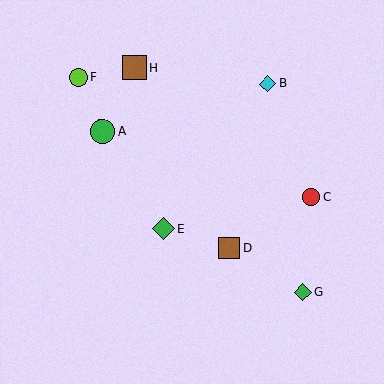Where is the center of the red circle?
The center of the red circle is at (311, 197).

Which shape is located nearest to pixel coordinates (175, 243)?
The green diamond (labeled E) at (163, 229) is nearest to that location.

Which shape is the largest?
The green circle (labeled A) is the largest.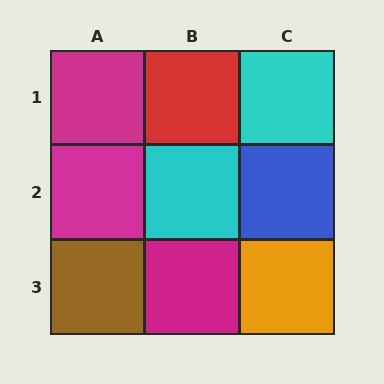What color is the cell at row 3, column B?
Magenta.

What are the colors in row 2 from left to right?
Magenta, cyan, blue.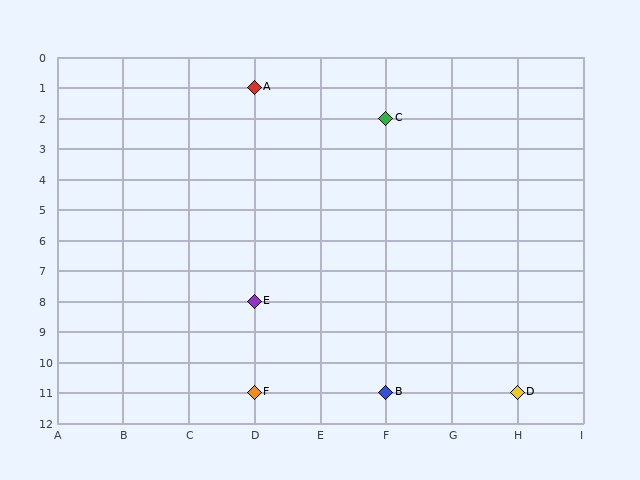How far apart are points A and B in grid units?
Points A and B are 2 columns and 10 rows apart (about 10.2 grid units diagonally).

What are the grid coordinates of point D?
Point D is at grid coordinates (H, 11).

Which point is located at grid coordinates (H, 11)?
Point D is at (H, 11).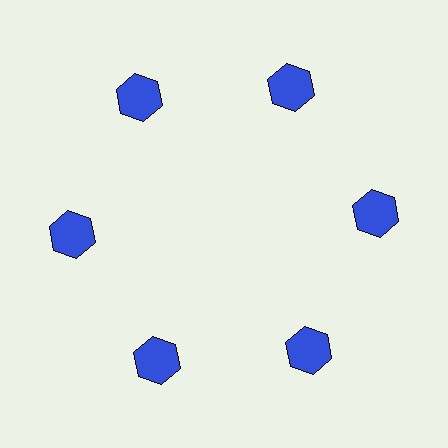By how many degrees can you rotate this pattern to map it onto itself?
The pattern maps onto itself every 60 degrees of rotation.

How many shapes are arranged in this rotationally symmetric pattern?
There are 6 shapes, arranged in 6 groups of 1.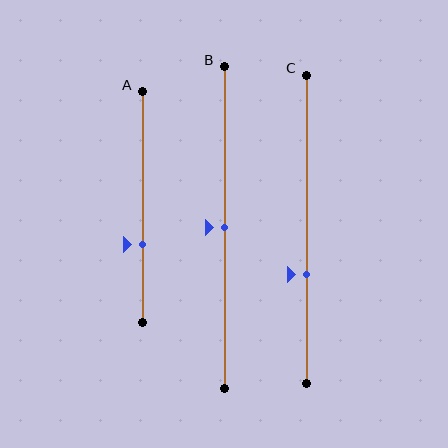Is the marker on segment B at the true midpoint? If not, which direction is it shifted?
Yes, the marker on segment B is at the true midpoint.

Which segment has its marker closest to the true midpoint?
Segment B has its marker closest to the true midpoint.